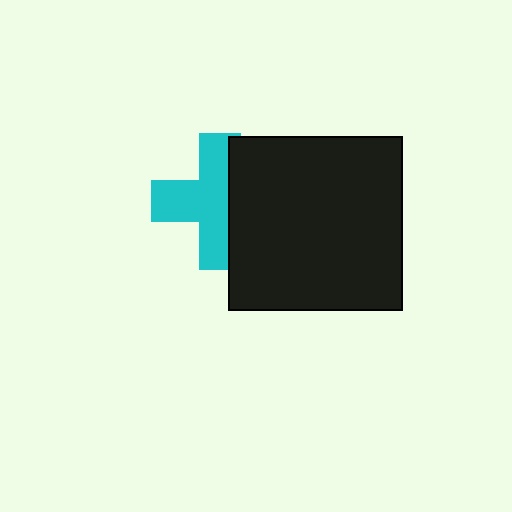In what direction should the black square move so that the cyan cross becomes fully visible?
The black square should move right. That is the shortest direction to clear the overlap and leave the cyan cross fully visible.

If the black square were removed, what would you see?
You would see the complete cyan cross.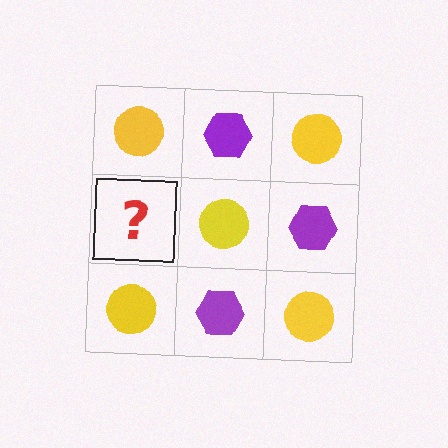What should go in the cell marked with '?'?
The missing cell should contain a purple hexagon.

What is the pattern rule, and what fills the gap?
The rule is that it alternates yellow circle and purple hexagon in a checkerboard pattern. The gap should be filled with a purple hexagon.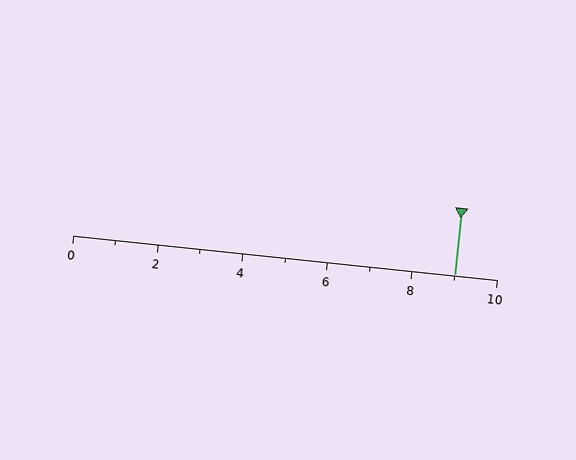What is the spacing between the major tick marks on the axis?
The major ticks are spaced 2 apart.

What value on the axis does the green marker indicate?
The marker indicates approximately 9.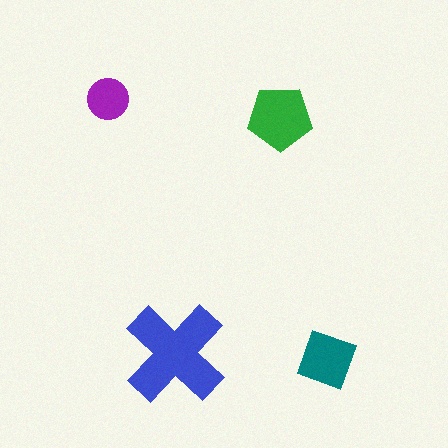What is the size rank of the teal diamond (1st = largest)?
3rd.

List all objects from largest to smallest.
The blue cross, the green pentagon, the teal diamond, the purple circle.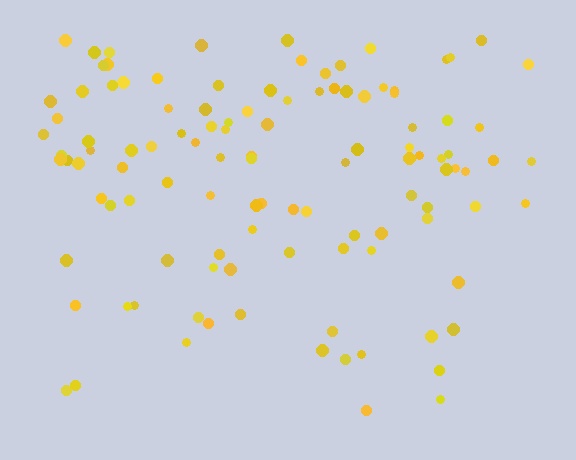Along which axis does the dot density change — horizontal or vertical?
Vertical.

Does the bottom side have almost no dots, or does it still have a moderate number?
Still a moderate number, just noticeably fewer than the top.